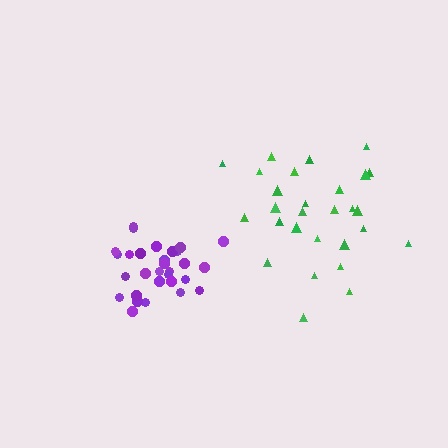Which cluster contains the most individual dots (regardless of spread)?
Purple (30).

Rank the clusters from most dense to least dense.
purple, green.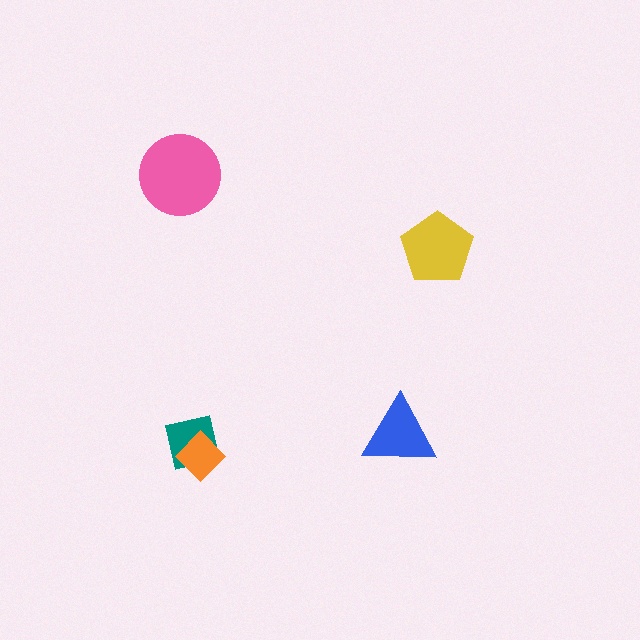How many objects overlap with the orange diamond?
1 object overlaps with the orange diamond.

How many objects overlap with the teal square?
1 object overlaps with the teal square.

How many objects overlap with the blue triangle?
0 objects overlap with the blue triangle.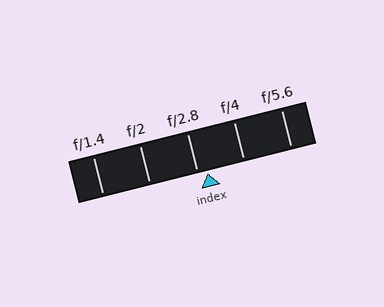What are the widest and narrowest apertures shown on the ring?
The widest aperture shown is f/1.4 and the narrowest is f/5.6.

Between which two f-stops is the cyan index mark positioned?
The index mark is between f/2.8 and f/4.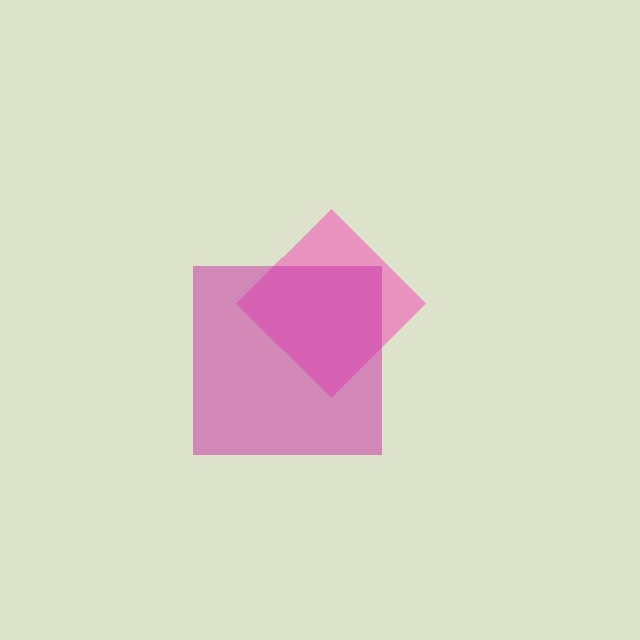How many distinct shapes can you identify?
There are 2 distinct shapes: a pink diamond, a magenta square.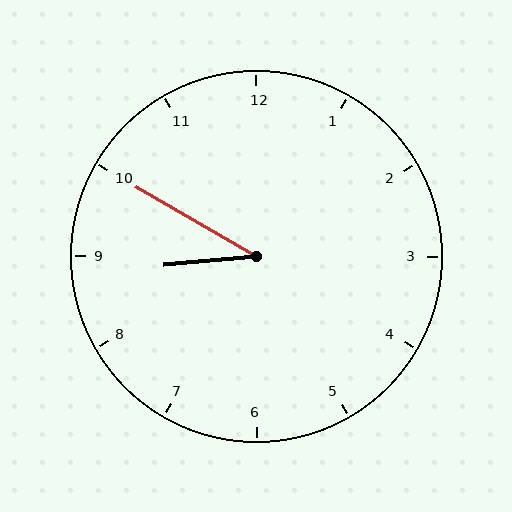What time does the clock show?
8:50.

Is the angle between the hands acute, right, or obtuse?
It is acute.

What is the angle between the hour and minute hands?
Approximately 35 degrees.